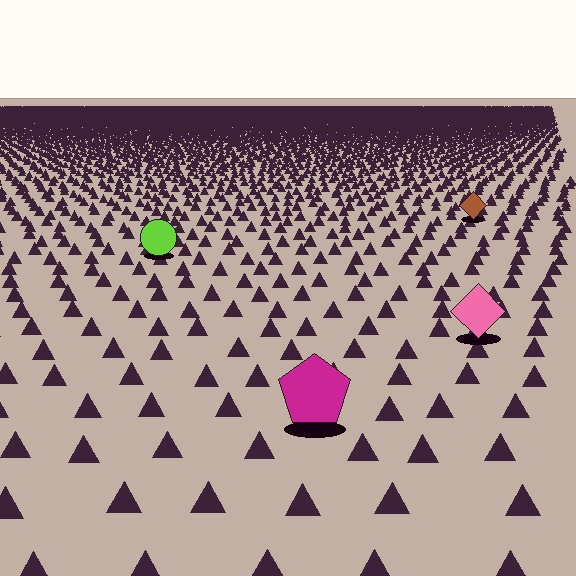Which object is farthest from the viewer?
The brown diamond is farthest from the viewer. It appears smaller and the ground texture around it is denser.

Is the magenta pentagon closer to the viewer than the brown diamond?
Yes. The magenta pentagon is closer — you can tell from the texture gradient: the ground texture is coarser near it.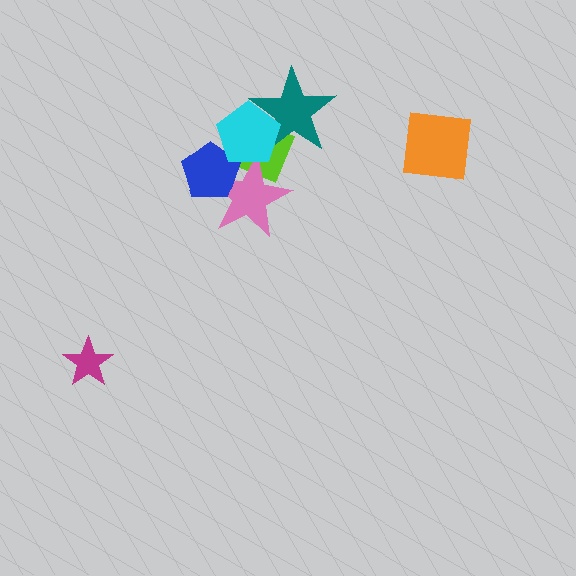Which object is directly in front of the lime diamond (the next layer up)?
The teal star is directly in front of the lime diamond.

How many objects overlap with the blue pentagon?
3 objects overlap with the blue pentagon.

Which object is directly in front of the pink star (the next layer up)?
The blue pentagon is directly in front of the pink star.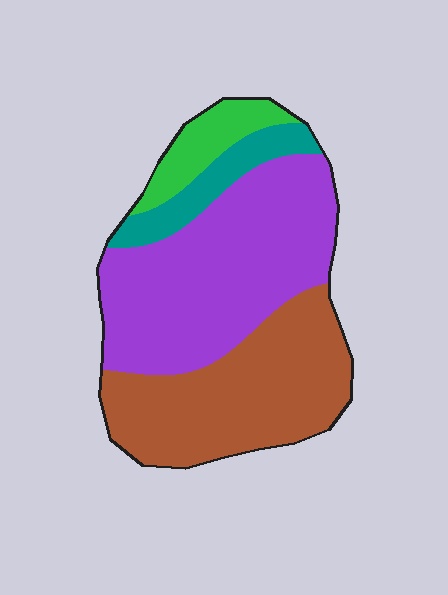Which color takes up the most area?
Purple, at roughly 45%.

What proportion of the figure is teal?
Teal covers 10% of the figure.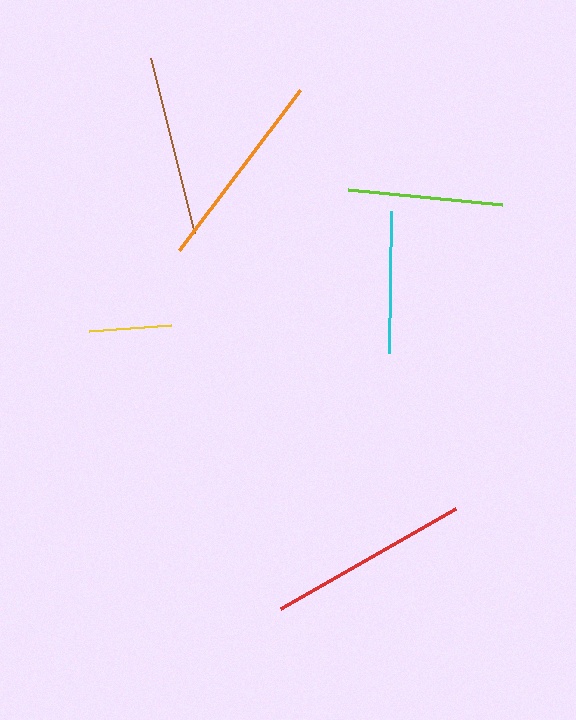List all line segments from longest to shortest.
From longest to shortest: red, orange, brown, lime, cyan, yellow.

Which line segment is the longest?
The red line is the longest at approximately 202 pixels.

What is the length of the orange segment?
The orange segment is approximately 201 pixels long.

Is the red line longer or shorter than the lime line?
The red line is longer than the lime line.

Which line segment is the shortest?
The yellow line is the shortest at approximately 83 pixels.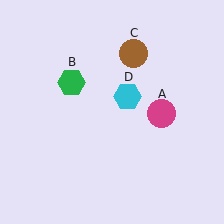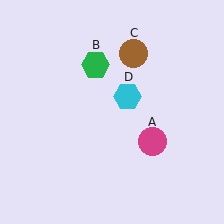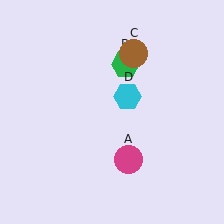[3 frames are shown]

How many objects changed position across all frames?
2 objects changed position: magenta circle (object A), green hexagon (object B).